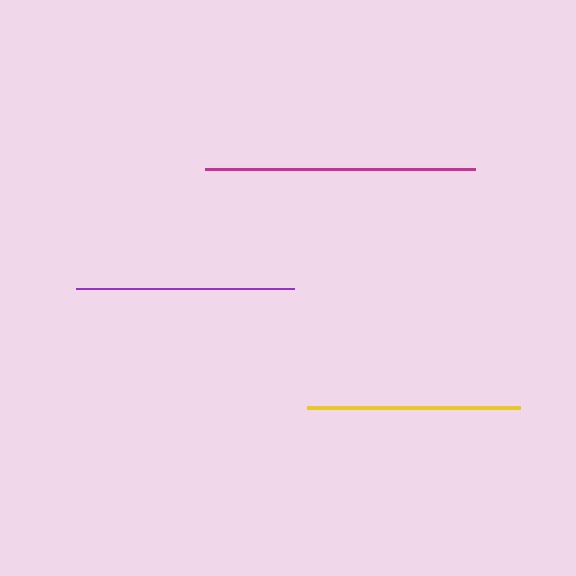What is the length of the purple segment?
The purple segment is approximately 218 pixels long.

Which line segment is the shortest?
The yellow line is the shortest at approximately 213 pixels.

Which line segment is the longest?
The magenta line is the longest at approximately 271 pixels.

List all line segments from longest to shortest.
From longest to shortest: magenta, purple, yellow.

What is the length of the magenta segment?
The magenta segment is approximately 271 pixels long.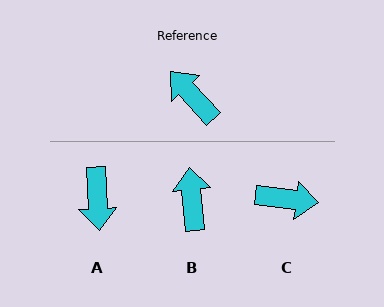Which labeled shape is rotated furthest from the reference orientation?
A, about 141 degrees away.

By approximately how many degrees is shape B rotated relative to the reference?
Approximately 37 degrees clockwise.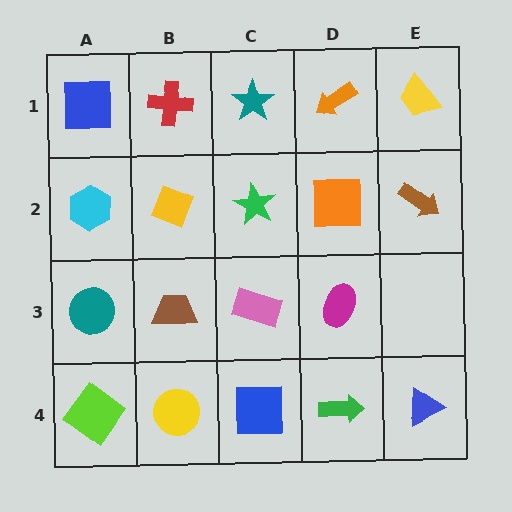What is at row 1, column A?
A blue square.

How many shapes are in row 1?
5 shapes.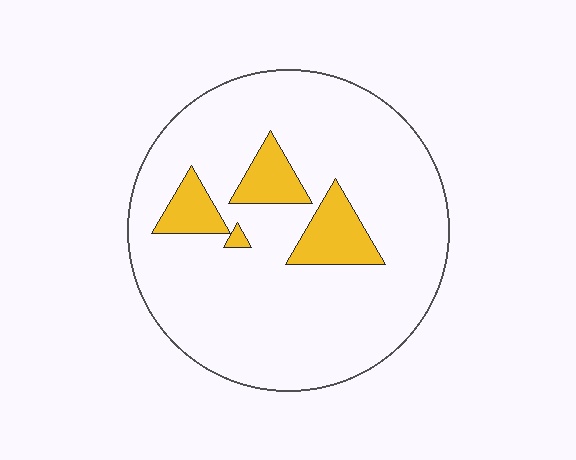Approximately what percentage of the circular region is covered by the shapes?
Approximately 15%.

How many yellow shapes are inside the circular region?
4.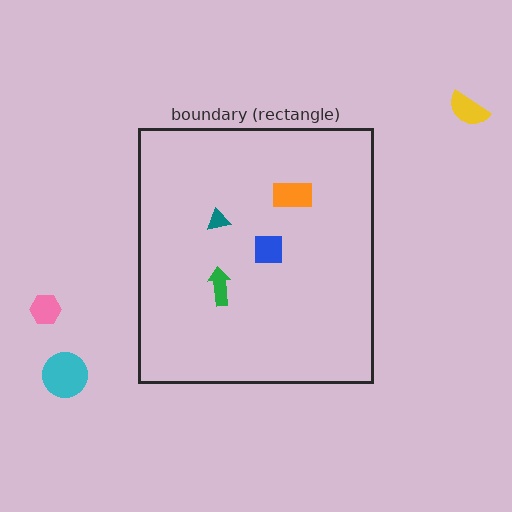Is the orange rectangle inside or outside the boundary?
Inside.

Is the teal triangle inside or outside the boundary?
Inside.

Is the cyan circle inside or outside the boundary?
Outside.